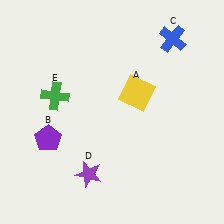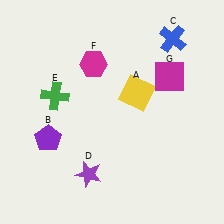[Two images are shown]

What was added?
A magenta hexagon (F), a magenta square (G) were added in Image 2.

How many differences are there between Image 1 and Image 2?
There are 2 differences between the two images.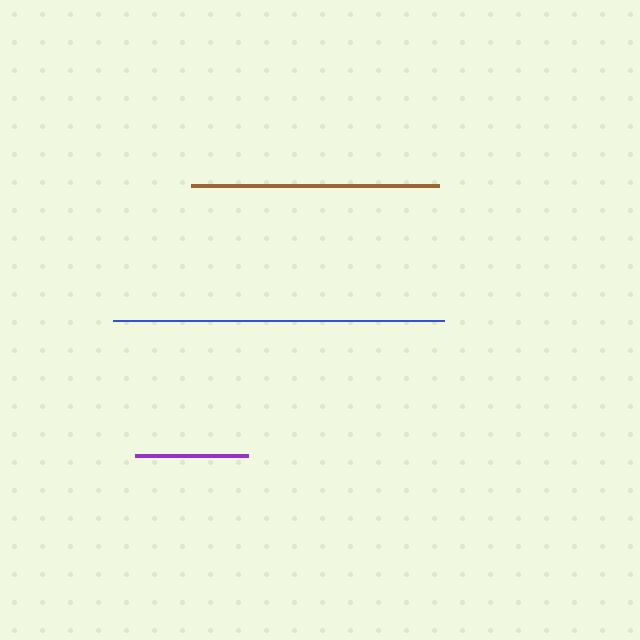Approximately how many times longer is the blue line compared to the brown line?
The blue line is approximately 1.3 times the length of the brown line.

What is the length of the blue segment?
The blue segment is approximately 331 pixels long.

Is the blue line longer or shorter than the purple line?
The blue line is longer than the purple line.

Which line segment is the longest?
The blue line is the longest at approximately 331 pixels.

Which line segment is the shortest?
The purple line is the shortest at approximately 113 pixels.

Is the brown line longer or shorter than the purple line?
The brown line is longer than the purple line.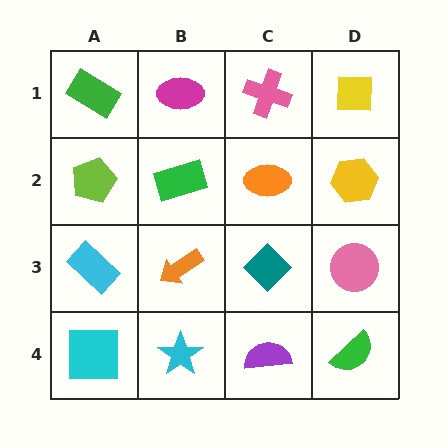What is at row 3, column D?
A pink circle.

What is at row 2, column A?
A lime pentagon.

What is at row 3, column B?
An orange arrow.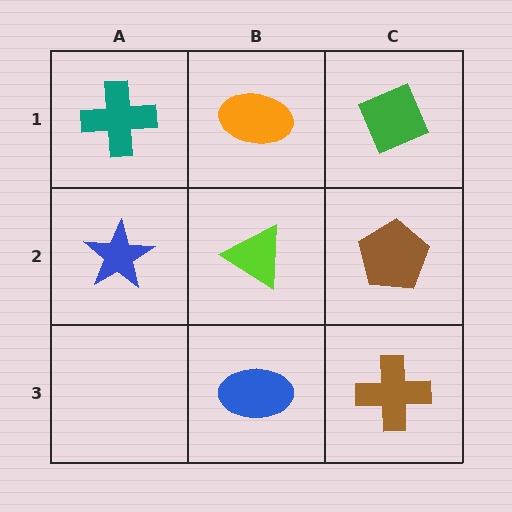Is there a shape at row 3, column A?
No, that cell is empty.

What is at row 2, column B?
A lime triangle.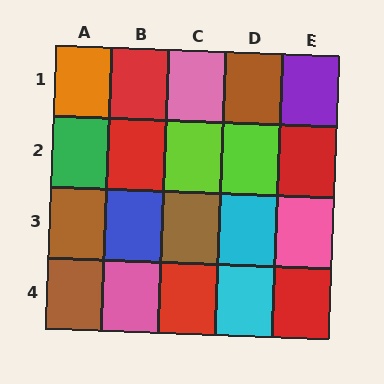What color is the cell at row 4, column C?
Red.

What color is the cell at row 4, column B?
Pink.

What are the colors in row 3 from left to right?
Brown, blue, brown, cyan, pink.